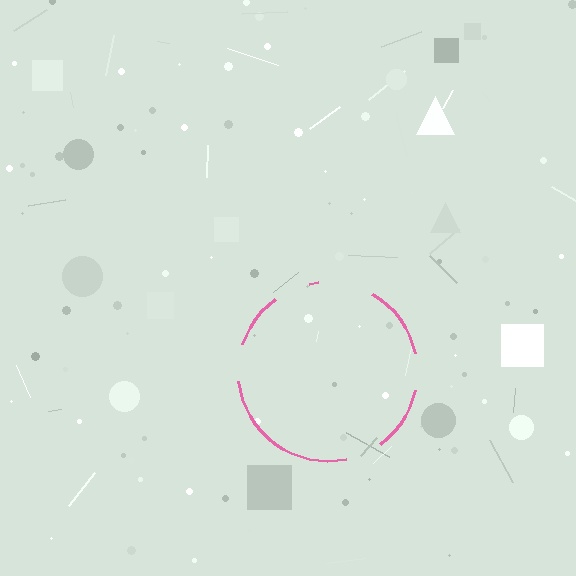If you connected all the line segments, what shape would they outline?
They would outline a circle.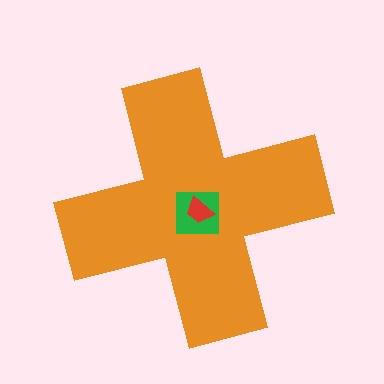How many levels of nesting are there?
3.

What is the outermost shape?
The orange cross.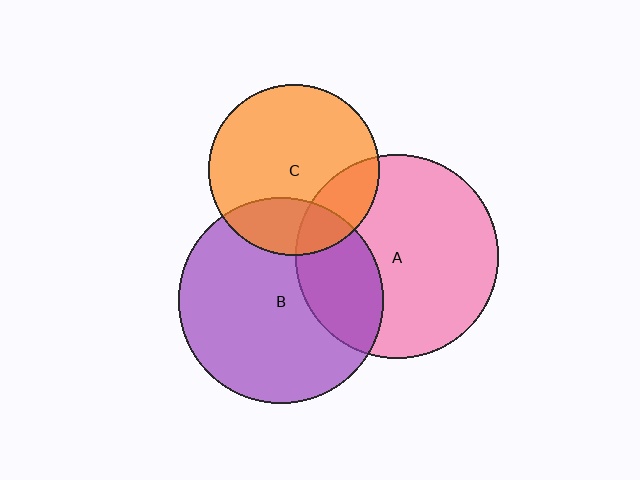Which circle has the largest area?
Circle B (purple).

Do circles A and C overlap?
Yes.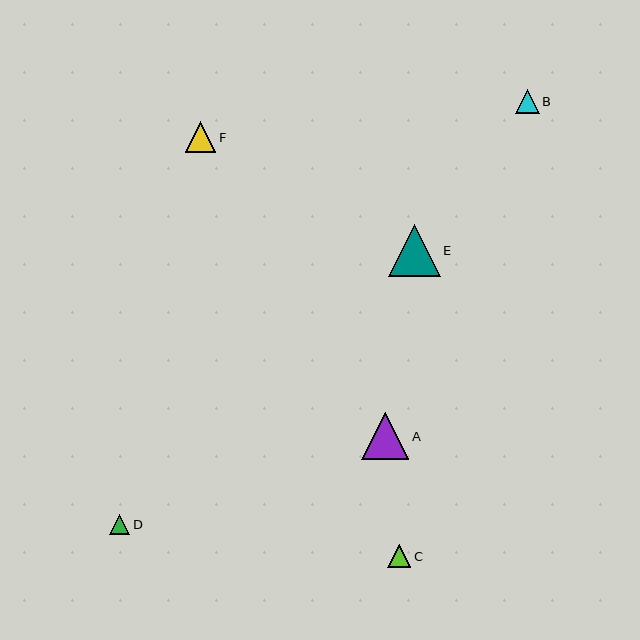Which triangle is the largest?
Triangle E is the largest with a size of approximately 52 pixels.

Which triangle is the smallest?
Triangle D is the smallest with a size of approximately 21 pixels.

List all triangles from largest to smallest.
From largest to smallest: E, A, F, B, C, D.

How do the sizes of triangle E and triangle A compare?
Triangle E and triangle A are approximately the same size.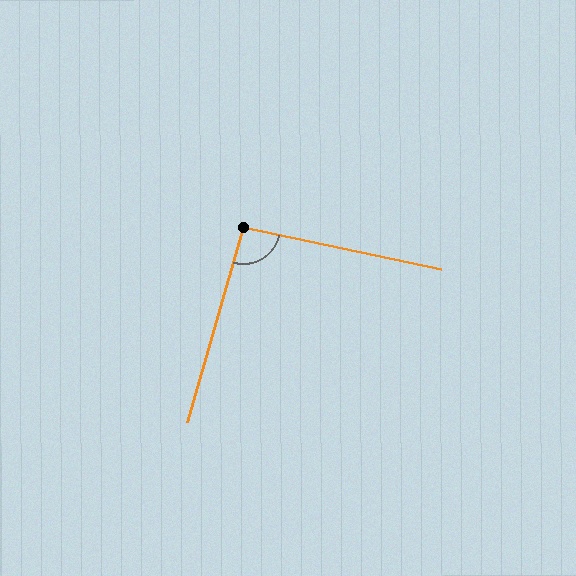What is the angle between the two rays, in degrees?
Approximately 94 degrees.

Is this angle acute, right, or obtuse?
It is approximately a right angle.